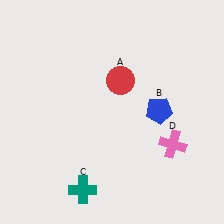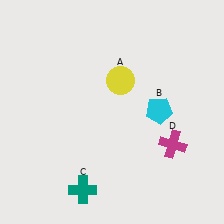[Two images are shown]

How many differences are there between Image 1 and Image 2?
There are 3 differences between the two images.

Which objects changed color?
A changed from red to yellow. B changed from blue to cyan. D changed from pink to magenta.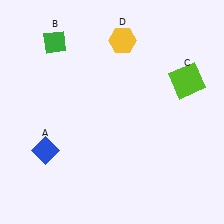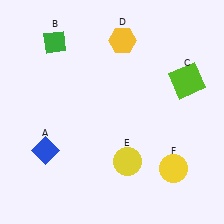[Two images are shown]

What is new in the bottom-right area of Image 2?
A yellow circle (F) was added in the bottom-right area of Image 2.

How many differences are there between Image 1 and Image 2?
There are 2 differences between the two images.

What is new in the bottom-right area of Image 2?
A yellow circle (E) was added in the bottom-right area of Image 2.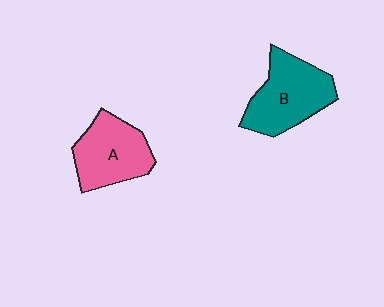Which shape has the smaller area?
Shape A (pink).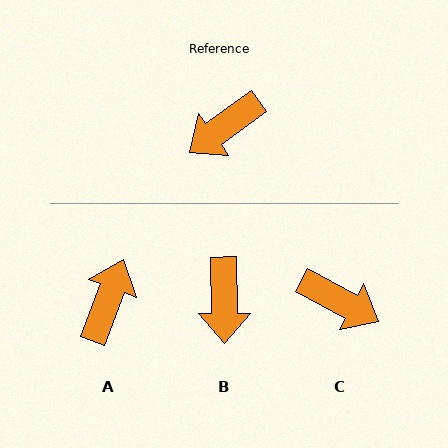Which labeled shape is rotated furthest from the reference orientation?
A, about 147 degrees away.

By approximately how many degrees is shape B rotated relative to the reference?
Approximately 54 degrees counter-clockwise.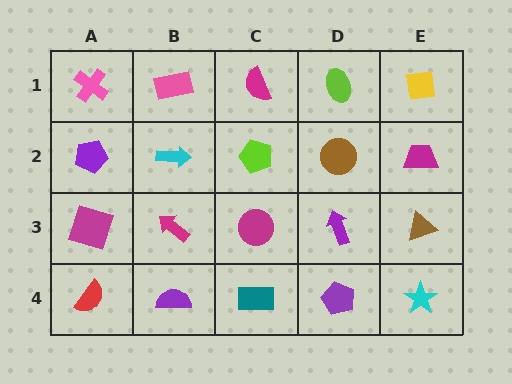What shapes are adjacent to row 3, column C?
A lime pentagon (row 2, column C), a teal rectangle (row 4, column C), a magenta arrow (row 3, column B), a purple arrow (row 3, column D).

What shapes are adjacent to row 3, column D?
A brown circle (row 2, column D), a purple pentagon (row 4, column D), a magenta circle (row 3, column C), a brown triangle (row 3, column E).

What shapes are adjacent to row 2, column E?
A yellow square (row 1, column E), a brown triangle (row 3, column E), a brown circle (row 2, column D).